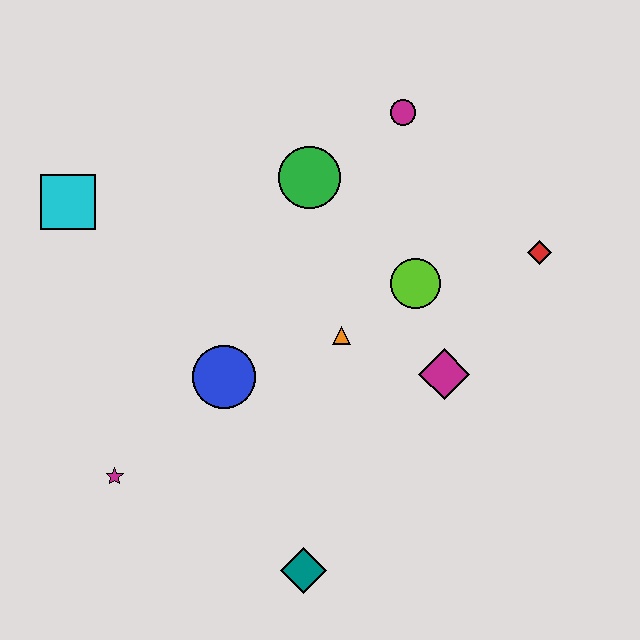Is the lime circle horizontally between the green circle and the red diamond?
Yes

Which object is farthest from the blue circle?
The red diamond is farthest from the blue circle.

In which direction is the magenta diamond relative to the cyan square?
The magenta diamond is to the right of the cyan square.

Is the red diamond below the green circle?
Yes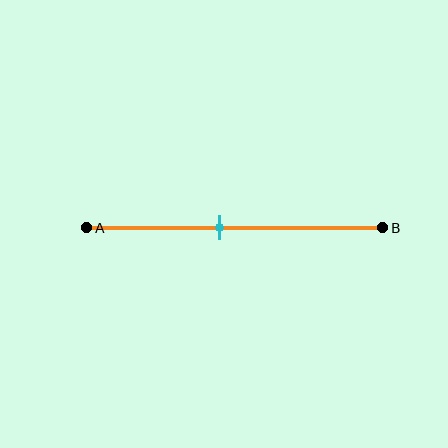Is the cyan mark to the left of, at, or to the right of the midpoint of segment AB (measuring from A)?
The cyan mark is to the left of the midpoint of segment AB.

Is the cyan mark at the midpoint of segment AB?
No, the mark is at about 45% from A, not at the 50% midpoint.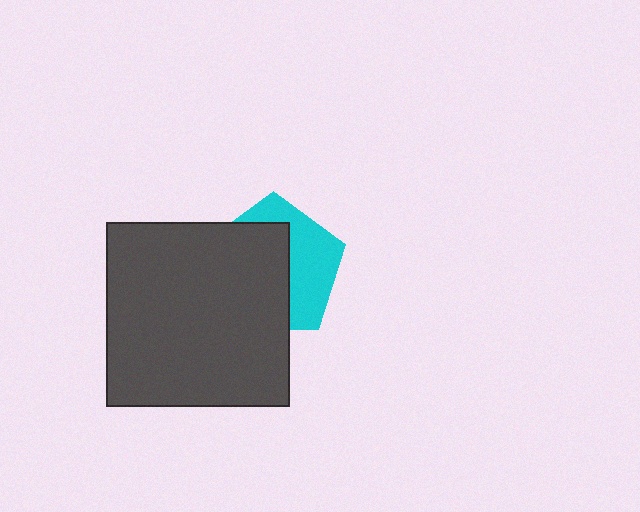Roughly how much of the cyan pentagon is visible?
A small part of it is visible (roughly 42%).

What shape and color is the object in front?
The object in front is a dark gray square.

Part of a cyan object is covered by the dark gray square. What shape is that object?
It is a pentagon.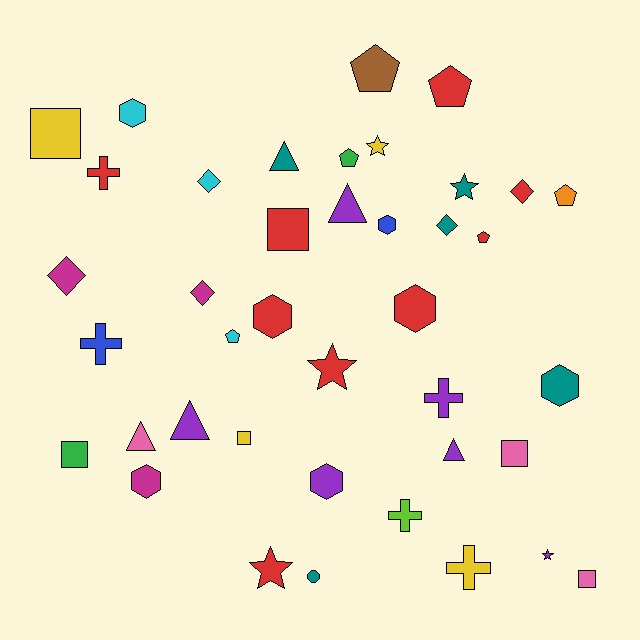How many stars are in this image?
There are 5 stars.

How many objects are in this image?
There are 40 objects.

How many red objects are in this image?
There are 9 red objects.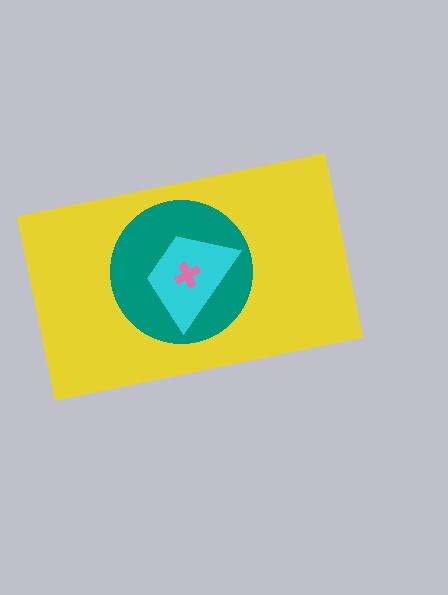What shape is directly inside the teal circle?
The cyan trapezoid.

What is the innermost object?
The pink cross.